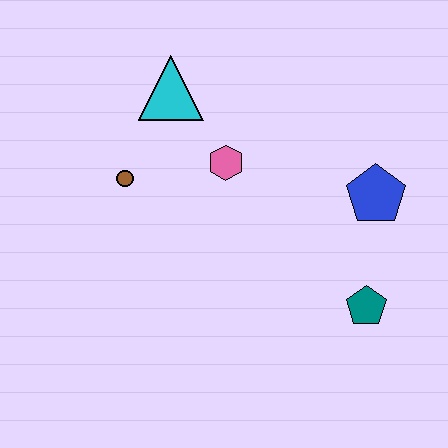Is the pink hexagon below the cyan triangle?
Yes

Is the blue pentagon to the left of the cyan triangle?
No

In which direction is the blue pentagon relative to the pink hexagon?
The blue pentagon is to the right of the pink hexagon.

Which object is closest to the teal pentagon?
The blue pentagon is closest to the teal pentagon.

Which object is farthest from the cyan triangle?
The teal pentagon is farthest from the cyan triangle.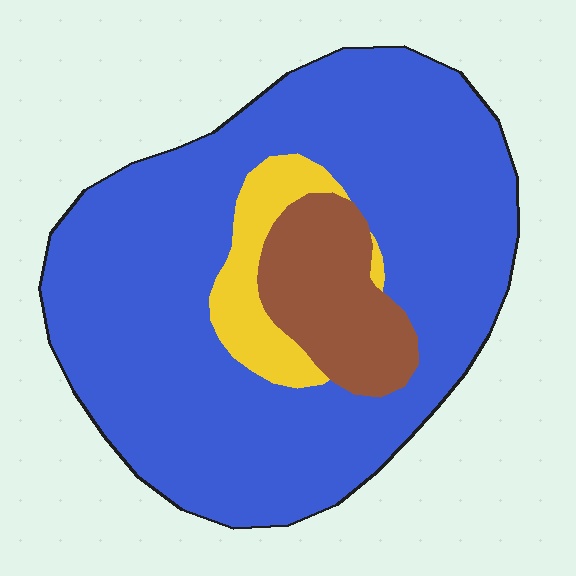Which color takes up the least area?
Yellow, at roughly 10%.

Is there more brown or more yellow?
Brown.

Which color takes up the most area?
Blue, at roughly 80%.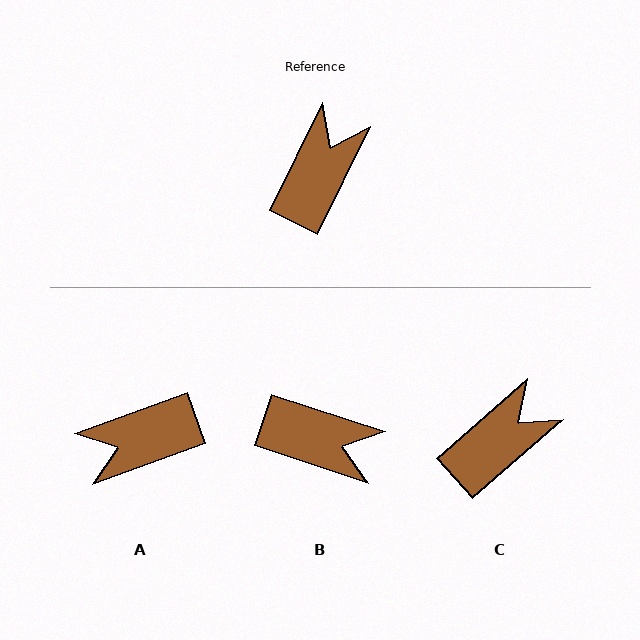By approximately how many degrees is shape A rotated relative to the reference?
Approximately 136 degrees counter-clockwise.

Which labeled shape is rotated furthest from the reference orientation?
A, about 136 degrees away.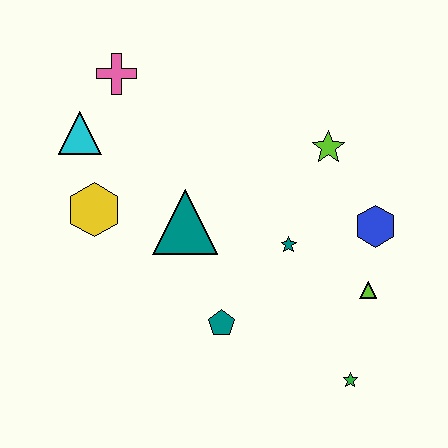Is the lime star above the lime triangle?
Yes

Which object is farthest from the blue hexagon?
The cyan triangle is farthest from the blue hexagon.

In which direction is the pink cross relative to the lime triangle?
The pink cross is to the left of the lime triangle.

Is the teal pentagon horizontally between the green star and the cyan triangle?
Yes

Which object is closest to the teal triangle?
The yellow hexagon is closest to the teal triangle.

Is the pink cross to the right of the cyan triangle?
Yes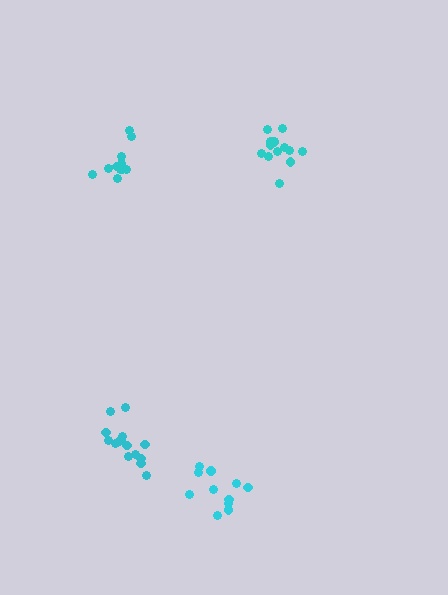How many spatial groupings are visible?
There are 4 spatial groupings.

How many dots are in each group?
Group 1: 11 dots, Group 2: 15 dots, Group 3: 11 dots, Group 4: 14 dots (51 total).